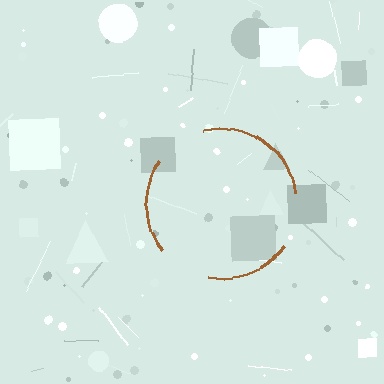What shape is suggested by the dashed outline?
The dashed outline suggests a circle.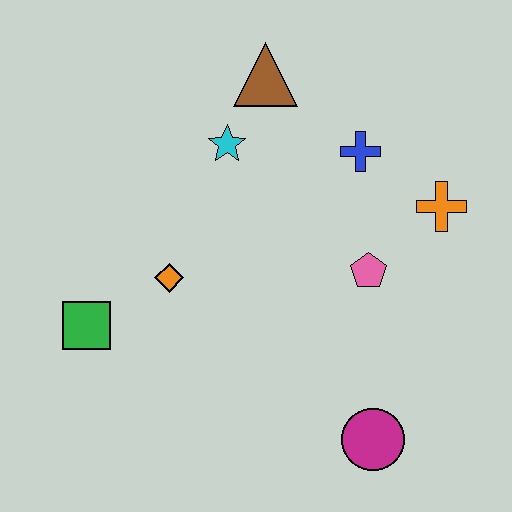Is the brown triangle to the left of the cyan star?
No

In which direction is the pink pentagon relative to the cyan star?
The pink pentagon is to the right of the cyan star.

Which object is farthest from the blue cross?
The green square is farthest from the blue cross.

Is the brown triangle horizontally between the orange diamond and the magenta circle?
Yes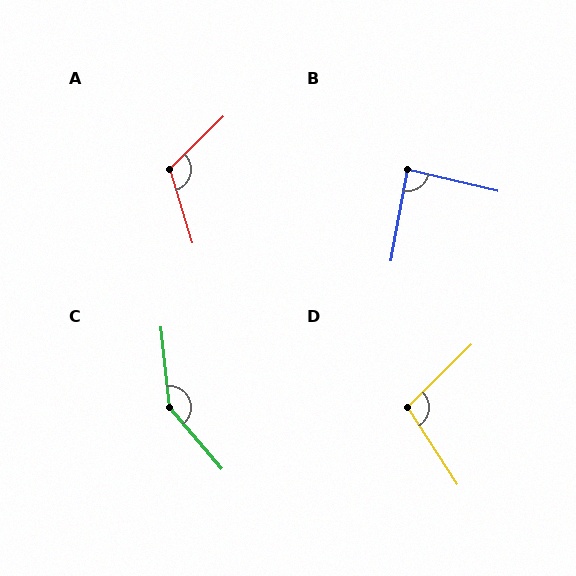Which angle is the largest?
C, at approximately 146 degrees.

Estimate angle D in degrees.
Approximately 102 degrees.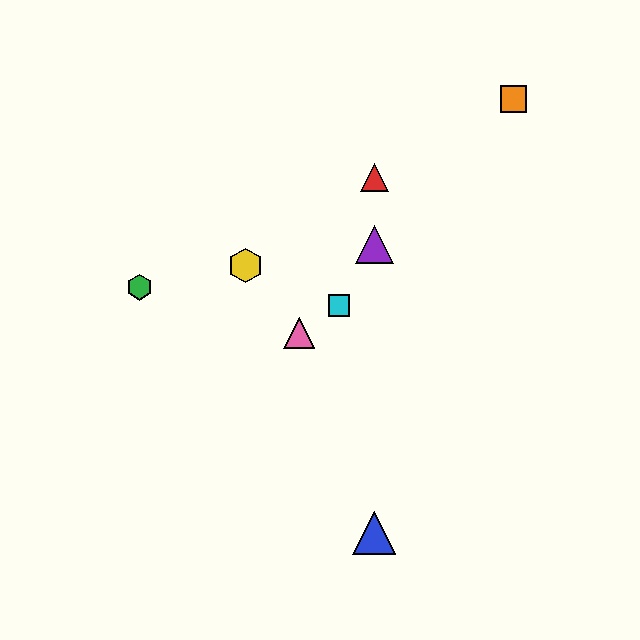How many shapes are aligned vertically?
3 shapes (the red triangle, the blue triangle, the purple triangle) are aligned vertically.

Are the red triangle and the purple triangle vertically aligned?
Yes, both are at x≈374.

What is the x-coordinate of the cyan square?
The cyan square is at x≈339.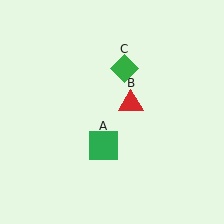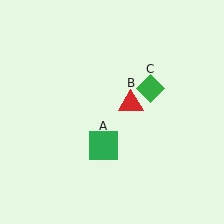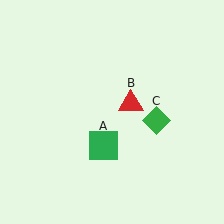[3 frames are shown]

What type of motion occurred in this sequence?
The green diamond (object C) rotated clockwise around the center of the scene.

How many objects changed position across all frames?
1 object changed position: green diamond (object C).